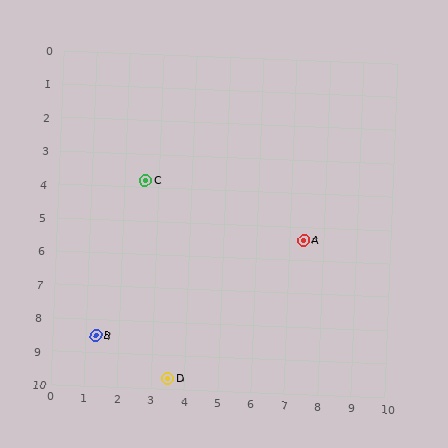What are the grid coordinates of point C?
Point C is at approximately (2.6, 3.8).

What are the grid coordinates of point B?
Point B is at approximately (1.3, 8.5).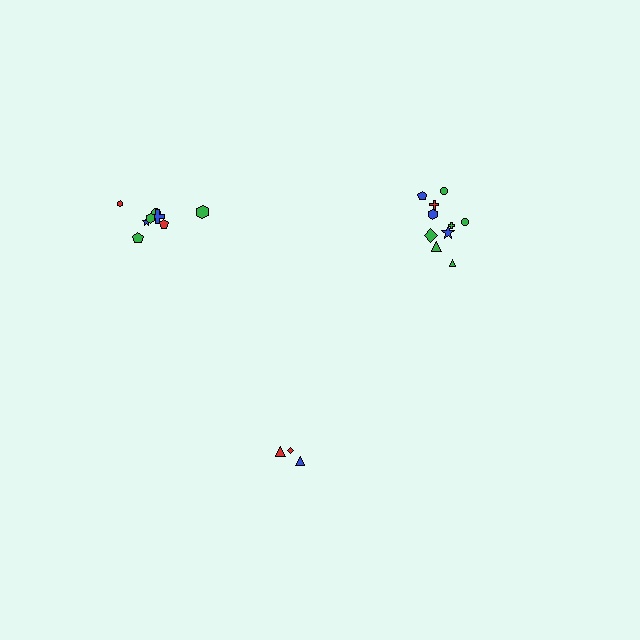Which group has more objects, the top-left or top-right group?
The top-right group.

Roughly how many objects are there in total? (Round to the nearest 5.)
Roughly 20 objects in total.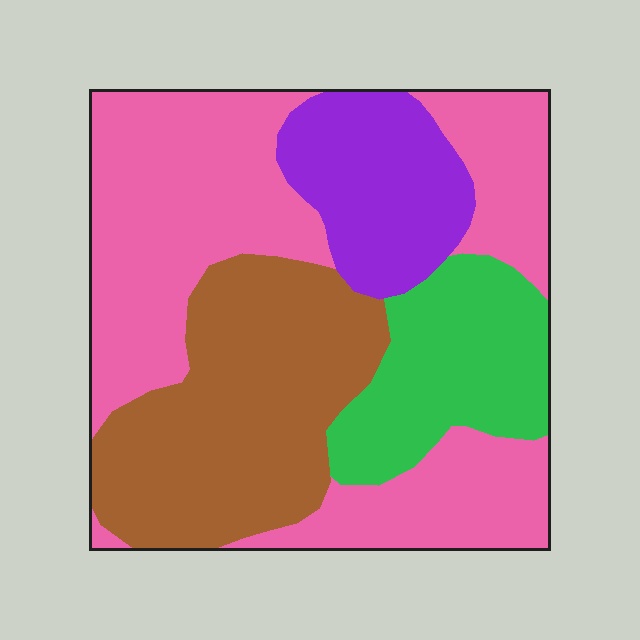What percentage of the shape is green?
Green covers roughly 15% of the shape.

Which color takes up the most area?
Pink, at roughly 45%.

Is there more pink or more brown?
Pink.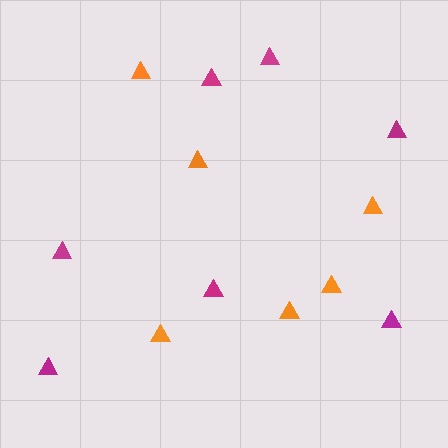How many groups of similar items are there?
There are 2 groups: one group of orange triangles (6) and one group of magenta triangles (7).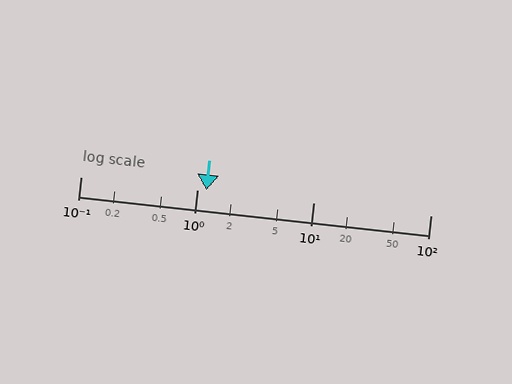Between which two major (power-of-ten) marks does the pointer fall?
The pointer is between 1 and 10.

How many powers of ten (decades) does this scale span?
The scale spans 3 decades, from 0.1 to 100.